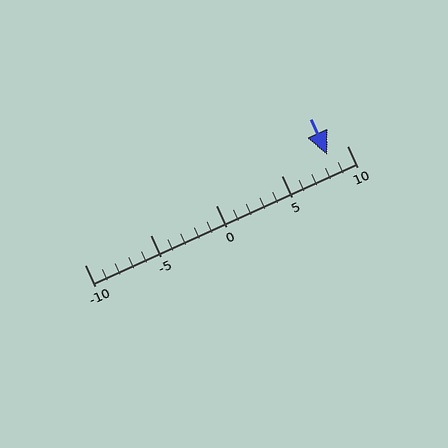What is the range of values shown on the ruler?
The ruler shows values from -10 to 10.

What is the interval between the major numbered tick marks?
The major tick marks are spaced 5 units apart.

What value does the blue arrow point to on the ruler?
The blue arrow points to approximately 8.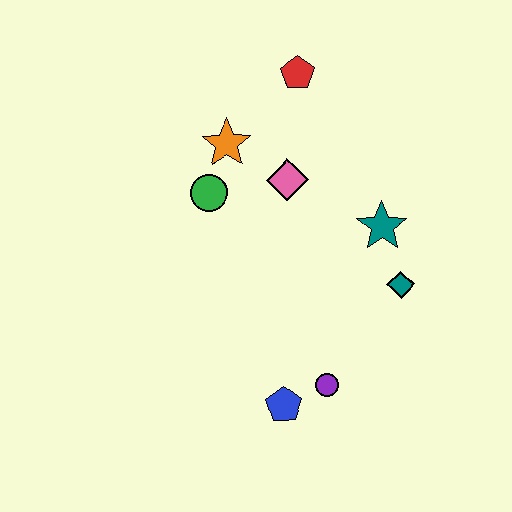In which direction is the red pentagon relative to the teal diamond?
The red pentagon is above the teal diamond.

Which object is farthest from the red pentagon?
The blue pentagon is farthest from the red pentagon.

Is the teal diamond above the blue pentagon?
Yes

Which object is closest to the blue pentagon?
The purple circle is closest to the blue pentagon.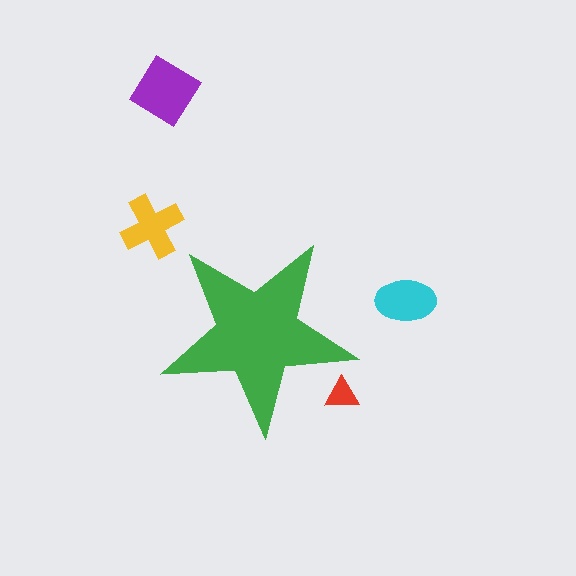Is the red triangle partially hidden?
Yes, the red triangle is partially hidden behind the green star.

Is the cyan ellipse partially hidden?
No, the cyan ellipse is fully visible.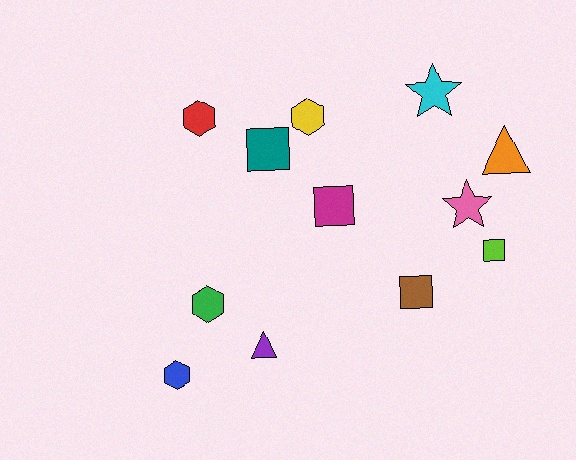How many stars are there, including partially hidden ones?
There are 2 stars.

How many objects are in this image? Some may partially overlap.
There are 12 objects.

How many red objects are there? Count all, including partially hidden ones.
There is 1 red object.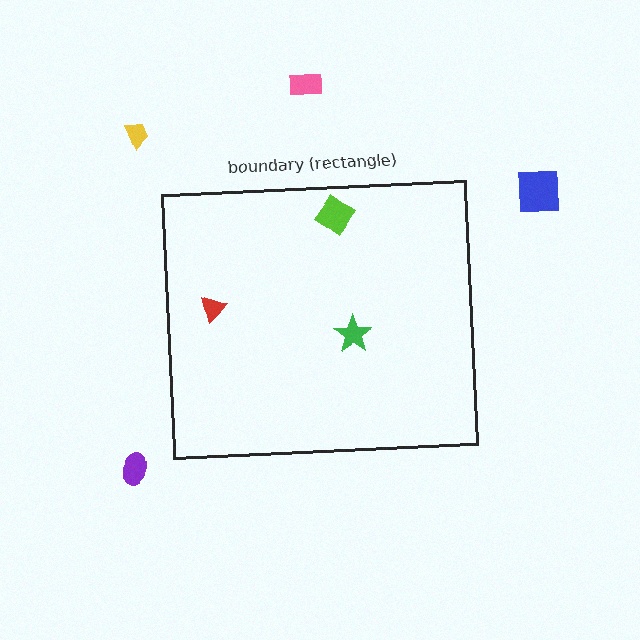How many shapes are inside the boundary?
3 inside, 4 outside.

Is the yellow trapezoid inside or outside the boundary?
Outside.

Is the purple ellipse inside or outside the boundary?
Outside.